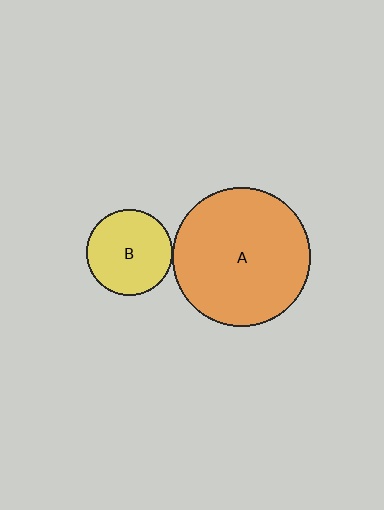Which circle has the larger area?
Circle A (orange).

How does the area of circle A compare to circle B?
Approximately 2.6 times.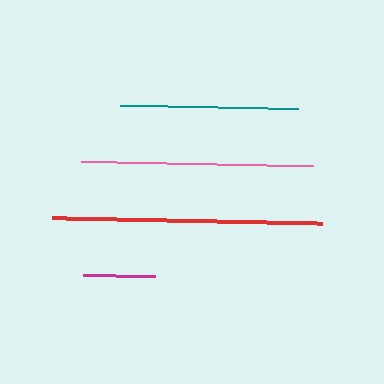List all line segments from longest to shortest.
From longest to shortest: red, pink, teal, magenta.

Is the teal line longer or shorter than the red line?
The red line is longer than the teal line.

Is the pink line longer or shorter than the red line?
The red line is longer than the pink line.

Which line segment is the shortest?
The magenta line is the shortest at approximately 72 pixels.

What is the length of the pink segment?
The pink segment is approximately 232 pixels long.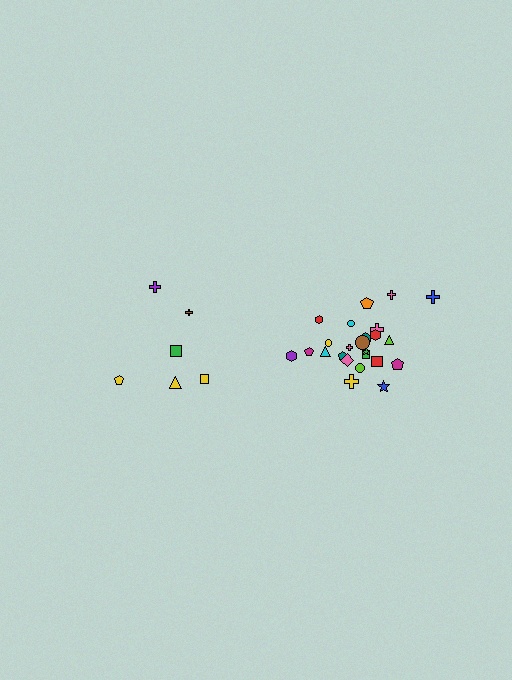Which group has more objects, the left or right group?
The right group.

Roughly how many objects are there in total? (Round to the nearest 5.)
Roughly 30 objects in total.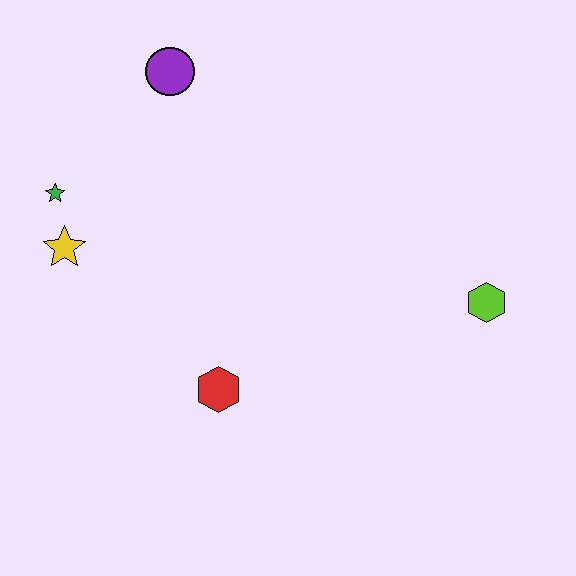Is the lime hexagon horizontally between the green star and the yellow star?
No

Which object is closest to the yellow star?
The green star is closest to the yellow star.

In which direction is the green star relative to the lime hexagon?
The green star is to the left of the lime hexagon.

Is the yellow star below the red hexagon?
No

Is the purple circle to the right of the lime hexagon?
No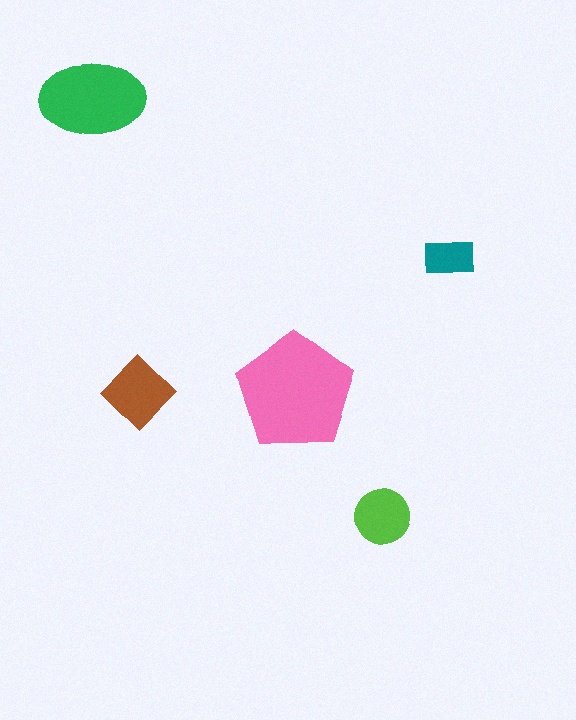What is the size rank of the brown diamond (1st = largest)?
3rd.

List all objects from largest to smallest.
The pink pentagon, the green ellipse, the brown diamond, the lime circle, the teal rectangle.